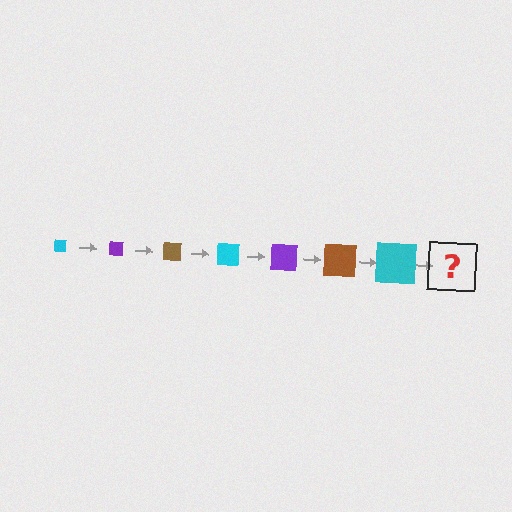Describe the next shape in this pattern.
It should be a purple square, larger than the previous one.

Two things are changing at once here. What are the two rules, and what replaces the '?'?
The two rules are that the square grows larger each step and the color cycles through cyan, purple, and brown. The '?' should be a purple square, larger than the previous one.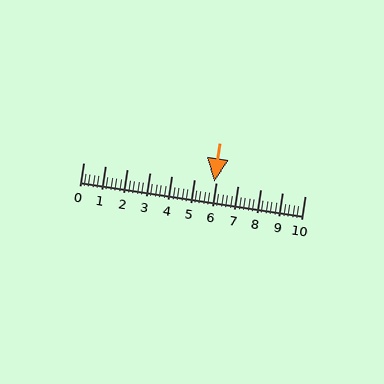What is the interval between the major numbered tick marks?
The major tick marks are spaced 1 units apart.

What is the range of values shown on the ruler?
The ruler shows values from 0 to 10.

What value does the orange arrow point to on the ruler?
The orange arrow points to approximately 5.9.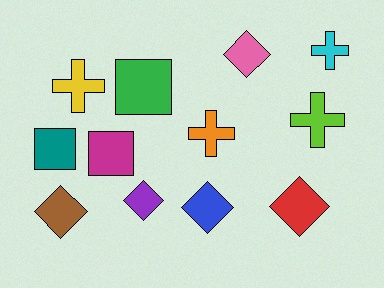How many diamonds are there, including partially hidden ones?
There are 5 diamonds.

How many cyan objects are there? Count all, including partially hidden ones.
There is 1 cyan object.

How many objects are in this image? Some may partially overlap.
There are 12 objects.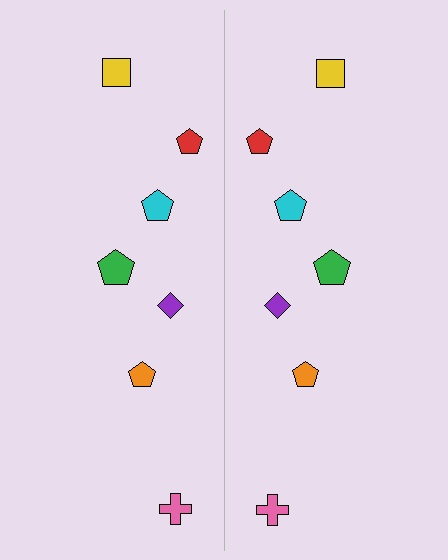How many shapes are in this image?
There are 14 shapes in this image.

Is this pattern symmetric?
Yes, this pattern has bilateral (reflection) symmetry.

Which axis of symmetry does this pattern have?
The pattern has a vertical axis of symmetry running through the center of the image.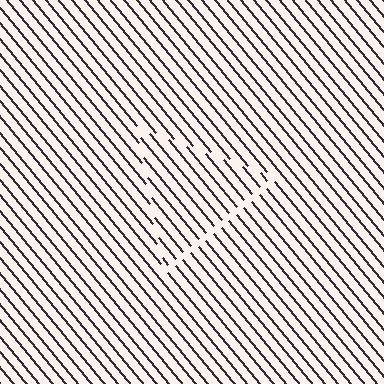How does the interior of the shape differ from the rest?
The interior of the shape contains the same grating, shifted by half a period — the contour is defined by the phase discontinuity where line-ends from the inner and outer gratings abut.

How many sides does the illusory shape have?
3 sides — the line-ends trace a triangle.